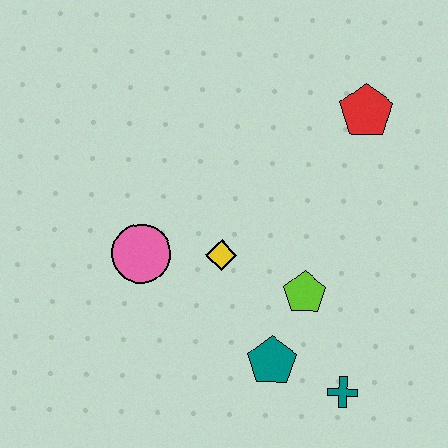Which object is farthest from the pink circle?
The red pentagon is farthest from the pink circle.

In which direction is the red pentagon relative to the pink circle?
The red pentagon is to the right of the pink circle.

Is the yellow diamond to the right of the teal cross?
No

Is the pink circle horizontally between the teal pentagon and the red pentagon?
No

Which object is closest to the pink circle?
The yellow diamond is closest to the pink circle.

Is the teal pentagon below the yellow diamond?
Yes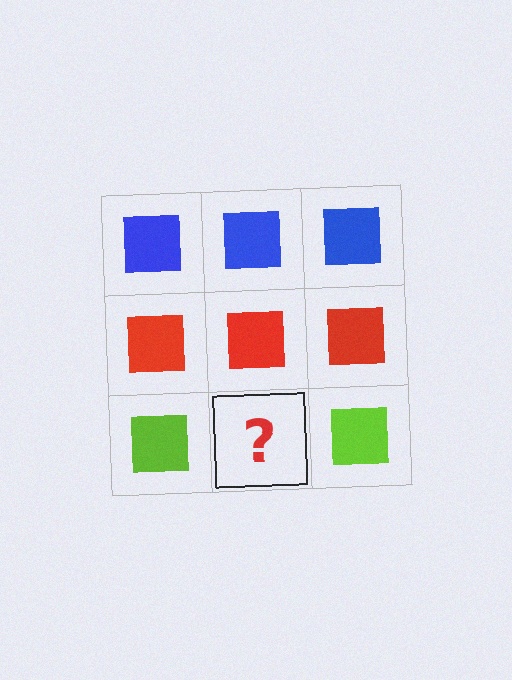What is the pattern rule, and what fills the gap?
The rule is that each row has a consistent color. The gap should be filled with a lime square.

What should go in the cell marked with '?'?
The missing cell should contain a lime square.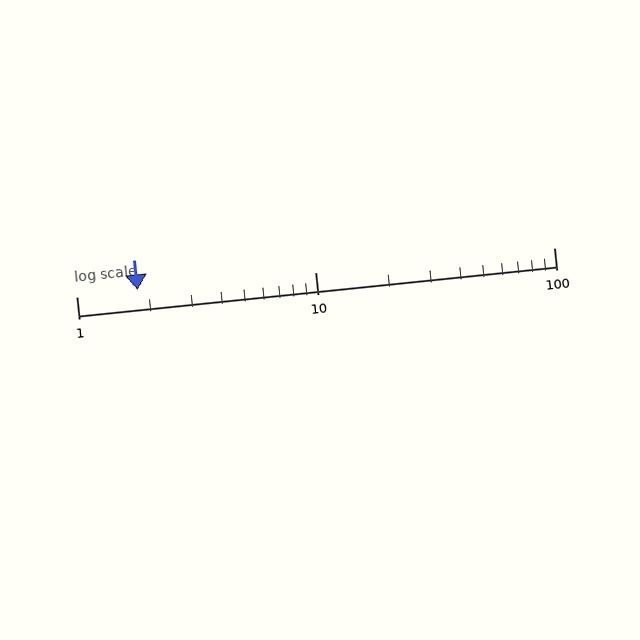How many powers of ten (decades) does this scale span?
The scale spans 2 decades, from 1 to 100.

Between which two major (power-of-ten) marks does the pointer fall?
The pointer is between 1 and 10.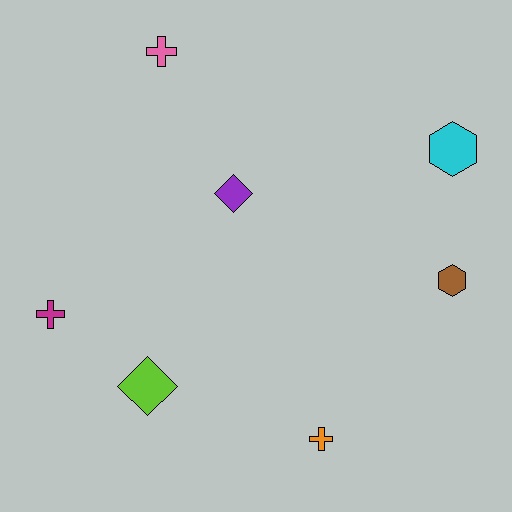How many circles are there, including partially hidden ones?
There are no circles.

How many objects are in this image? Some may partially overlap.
There are 7 objects.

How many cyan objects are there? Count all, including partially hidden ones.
There is 1 cyan object.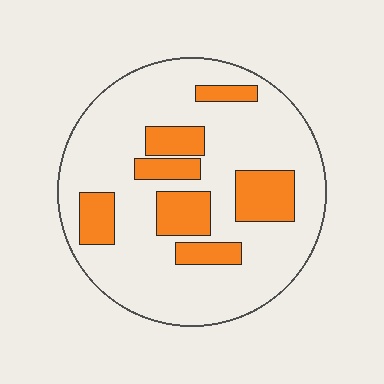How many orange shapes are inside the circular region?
7.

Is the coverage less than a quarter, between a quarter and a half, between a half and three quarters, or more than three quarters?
Less than a quarter.